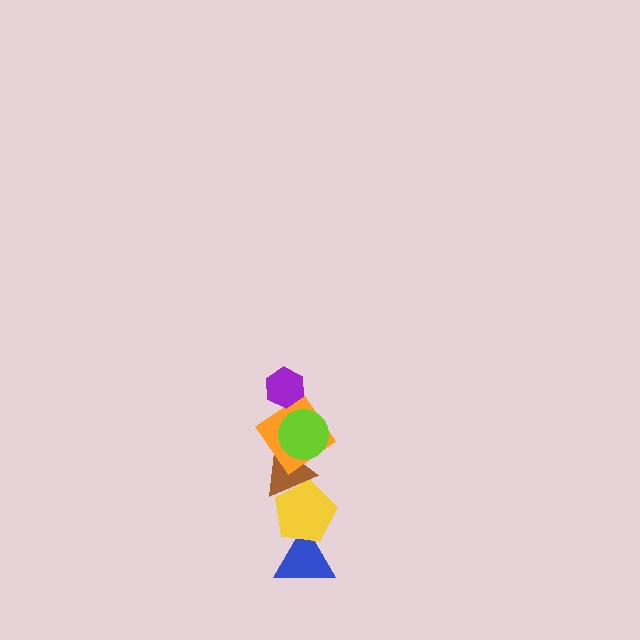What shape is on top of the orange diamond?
The lime circle is on top of the orange diamond.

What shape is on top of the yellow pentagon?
The brown triangle is on top of the yellow pentagon.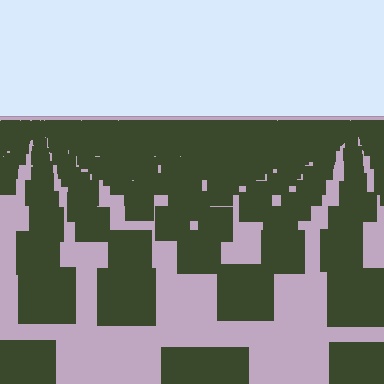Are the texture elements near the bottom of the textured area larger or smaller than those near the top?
Larger. Near the bottom, elements are closer to the viewer and appear at a bigger on-screen size.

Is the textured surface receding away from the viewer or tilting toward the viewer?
The surface is receding away from the viewer. Texture elements get smaller and denser toward the top.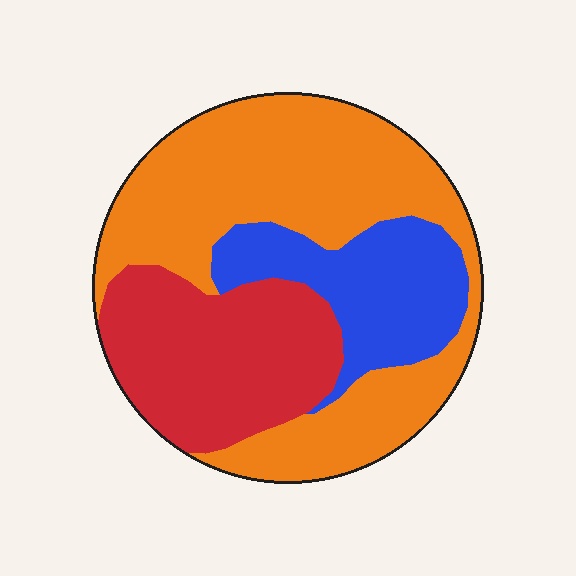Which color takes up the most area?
Orange, at roughly 50%.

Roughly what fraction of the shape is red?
Red covers roughly 30% of the shape.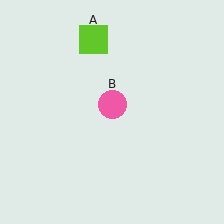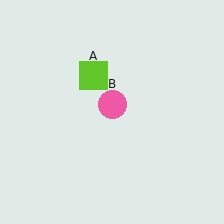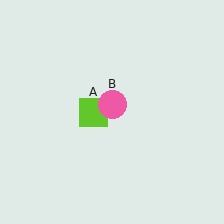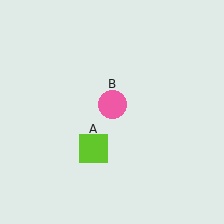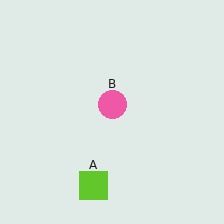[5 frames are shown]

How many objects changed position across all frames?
1 object changed position: lime square (object A).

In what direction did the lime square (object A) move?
The lime square (object A) moved down.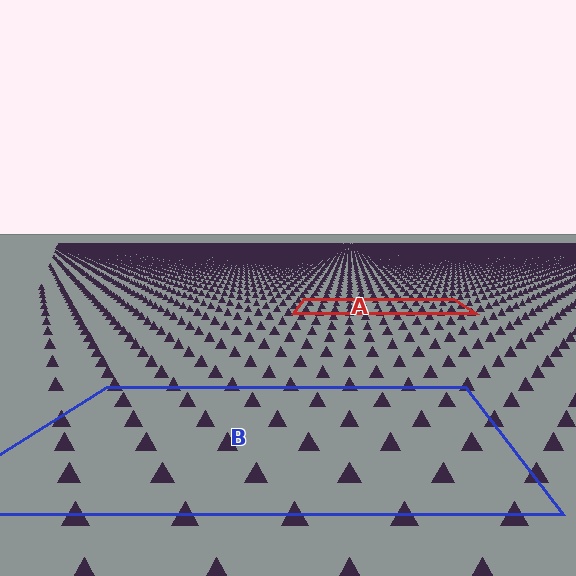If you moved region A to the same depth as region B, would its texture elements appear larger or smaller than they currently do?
They would appear larger. At a closer depth, the same texture elements are projected at a bigger on-screen size.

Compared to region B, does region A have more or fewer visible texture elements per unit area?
Region A has more texture elements per unit area — they are packed more densely because it is farther away.